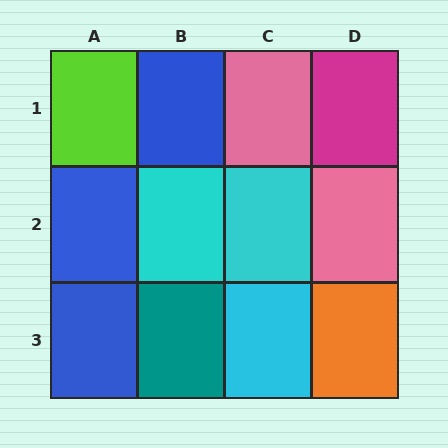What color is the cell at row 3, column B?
Teal.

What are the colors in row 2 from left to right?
Blue, cyan, cyan, pink.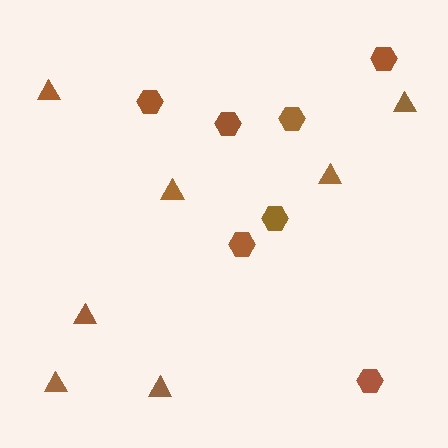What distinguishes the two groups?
There are 2 groups: one group of triangles (7) and one group of hexagons (7).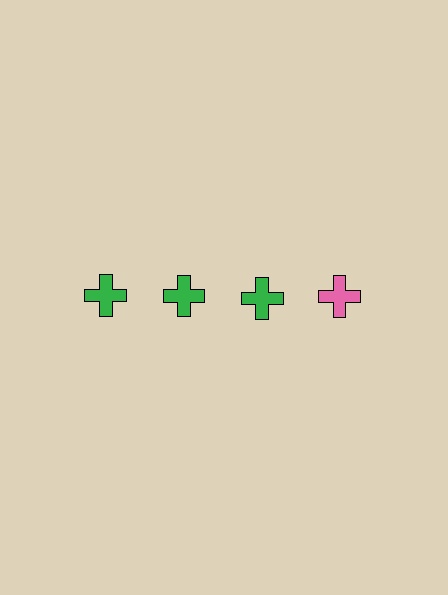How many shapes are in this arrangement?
There are 4 shapes arranged in a grid pattern.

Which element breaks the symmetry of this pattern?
The pink cross in the top row, second from right column breaks the symmetry. All other shapes are green crosses.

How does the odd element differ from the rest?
It has a different color: pink instead of green.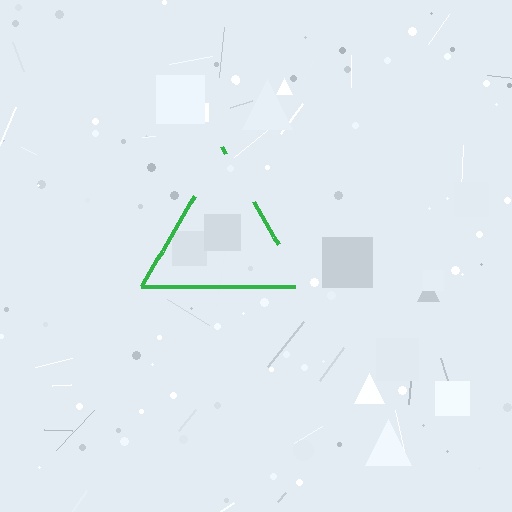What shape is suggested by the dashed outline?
The dashed outline suggests a triangle.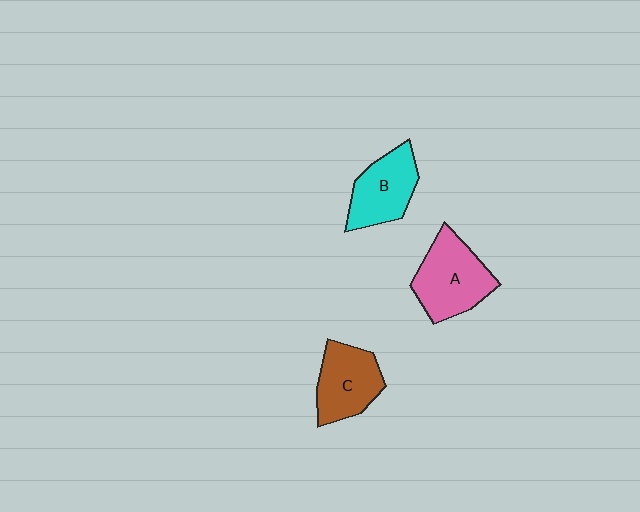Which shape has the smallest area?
Shape B (cyan).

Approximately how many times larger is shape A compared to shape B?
Approximately 1.2 times.